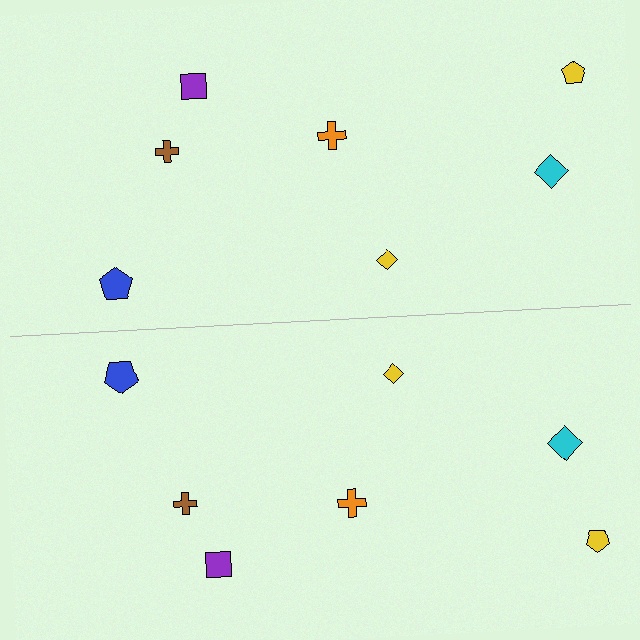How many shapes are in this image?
There are 14 shapes in this image.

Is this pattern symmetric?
Yes, this pattern has bilateral (reflection) symmetry.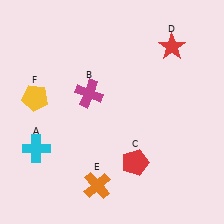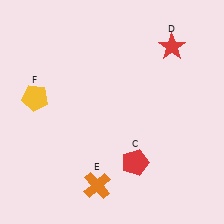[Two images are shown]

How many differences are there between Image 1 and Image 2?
There are 2 differences between the two images.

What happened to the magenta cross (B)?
The magenta cross (B) was removed in Image 2. It was in the top-left area of Image 1.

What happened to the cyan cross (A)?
The cyan cross (A) was removed in Image 2. It was in the bottom-left area of Image 1.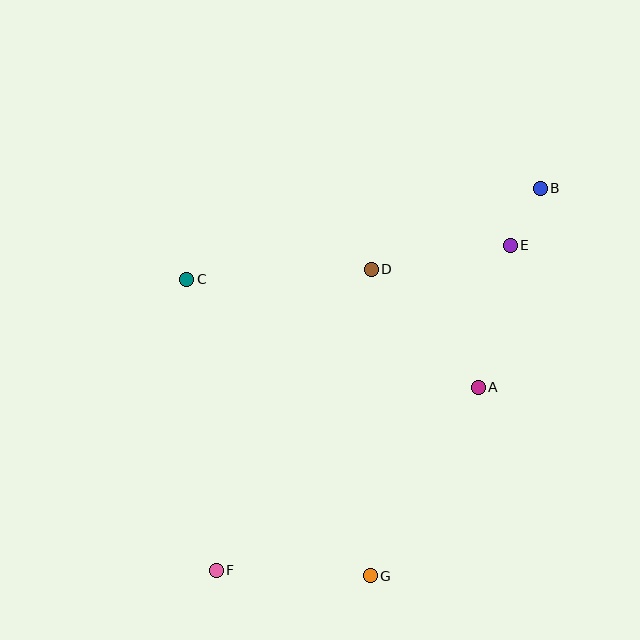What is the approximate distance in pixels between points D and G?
The distance between D and G is approximately 306 pixels.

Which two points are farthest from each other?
Points B and F are farthest from each other.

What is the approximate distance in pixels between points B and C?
The distance between B and C is approximately 365 pixels.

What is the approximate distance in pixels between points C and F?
The distance between C and F is approximately 292 pixels.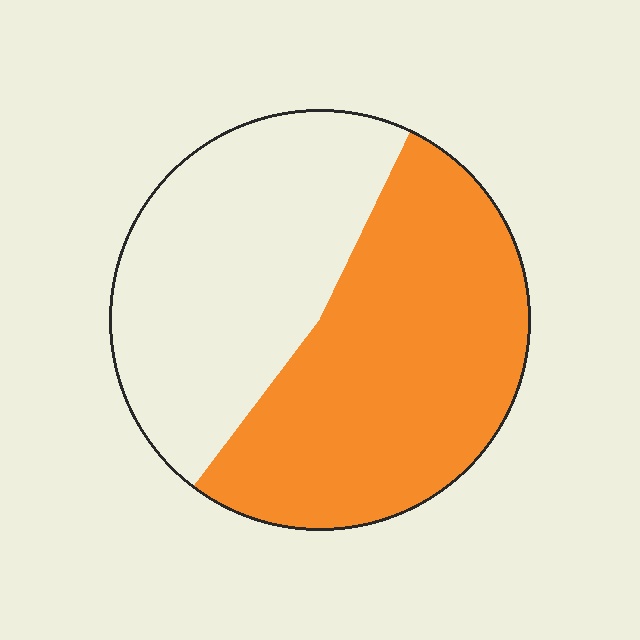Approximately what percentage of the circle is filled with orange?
Approximately 55%.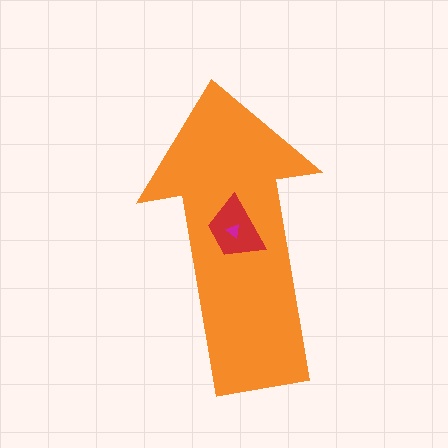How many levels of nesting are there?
3.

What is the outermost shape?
The orange arrow.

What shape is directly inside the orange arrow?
The red trapezoid.